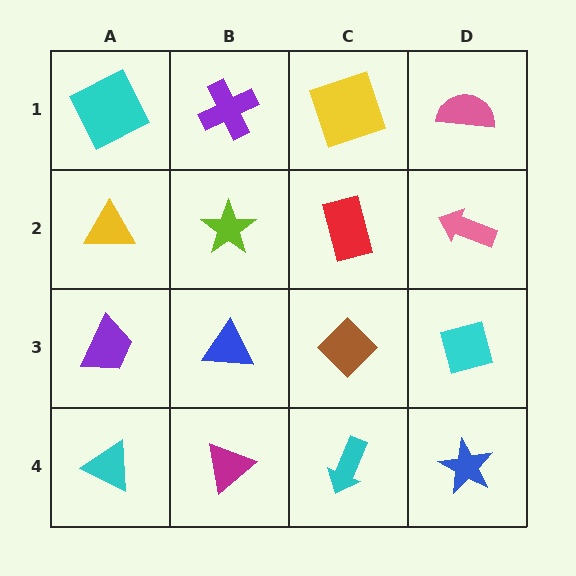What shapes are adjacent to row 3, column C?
A red rectangle (row 2, column C), a cyan arrow (row 4, column C), a blue triangle (row 3, column B), a cyan diamond (row 3, column D).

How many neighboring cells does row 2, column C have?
4.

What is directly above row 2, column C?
A yellow square.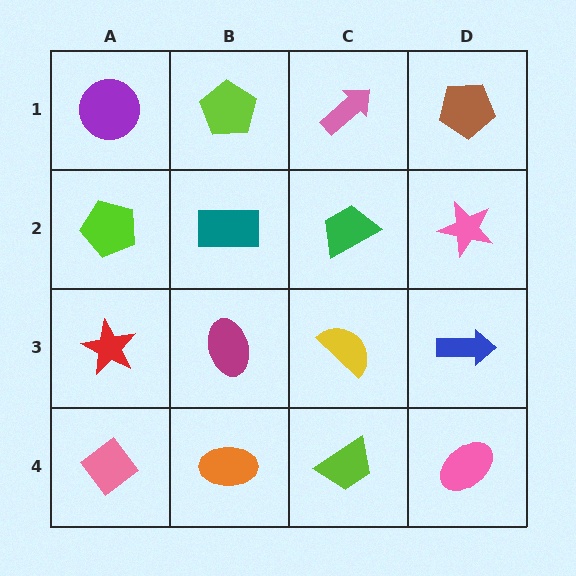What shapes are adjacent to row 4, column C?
A yellow semicircle (row 3, column C), an orange ellipse (row 4, column B), a pink ellipse (row 4, column D).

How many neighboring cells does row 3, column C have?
4.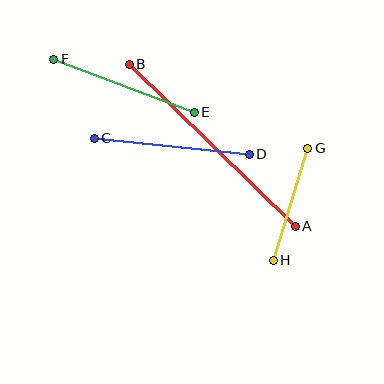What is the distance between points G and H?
The distance is approximately 117 pixels.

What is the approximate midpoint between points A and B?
The midpoint is at approximately (212, 145) pixels.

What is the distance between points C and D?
The distance is approximately 156 pixels.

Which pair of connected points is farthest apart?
Points A and B are farthest apart.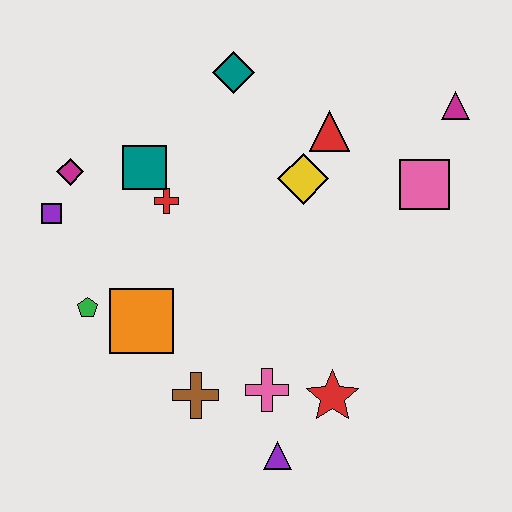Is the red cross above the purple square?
Yes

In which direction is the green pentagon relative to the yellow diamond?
The green pentagon is to the left of the yellow diamond.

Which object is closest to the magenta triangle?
The pink square is closest to the magenta triangle.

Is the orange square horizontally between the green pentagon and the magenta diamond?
No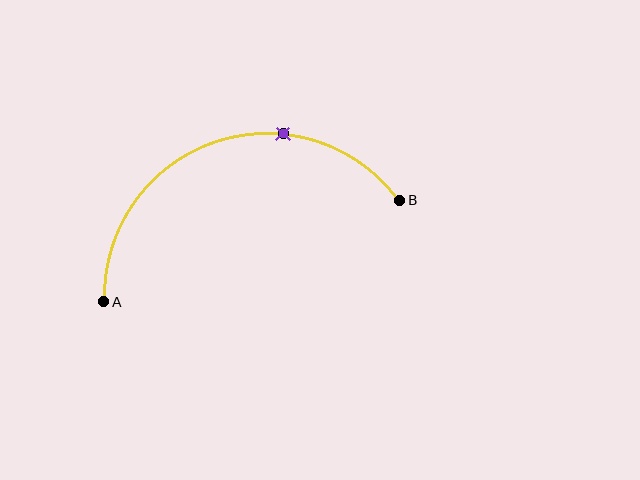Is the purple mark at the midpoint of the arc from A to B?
No. The purple mark lies on the arc but is closer to endpoint B. The arc midpoint would be at the point on the curve equidistant along the arc from both A and B.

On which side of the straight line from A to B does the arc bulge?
The arc bulges above the straight line connecting A and B.